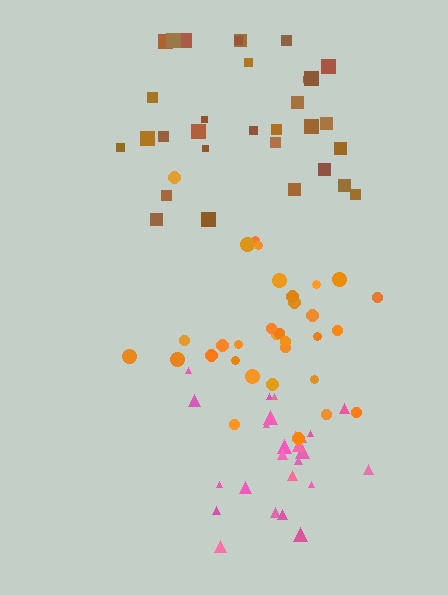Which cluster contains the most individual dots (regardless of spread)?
Brown (33).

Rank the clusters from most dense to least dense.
pink, orange, brown.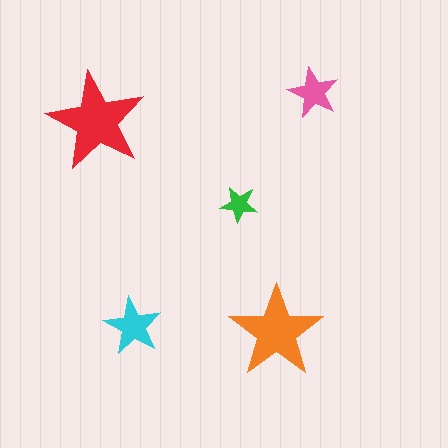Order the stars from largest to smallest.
the red one, the orange one, the cyan one, the pink one, the green one.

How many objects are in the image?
There are 5 objects in the image.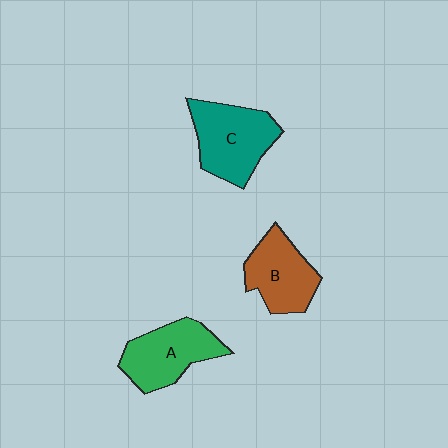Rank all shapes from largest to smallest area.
From largest to smallest: C (teal), A (green), B (brown).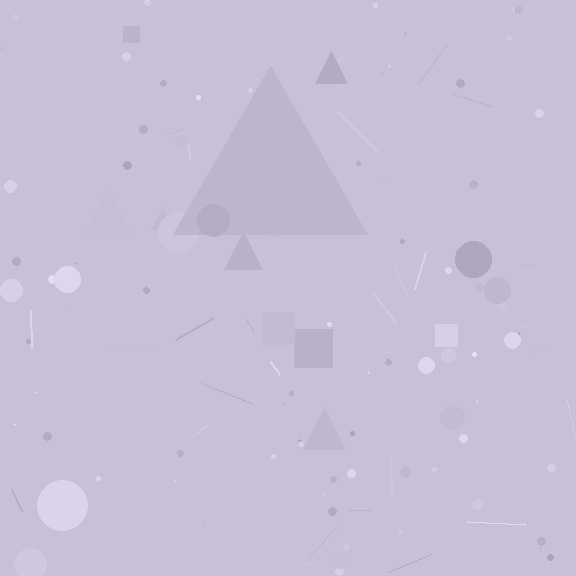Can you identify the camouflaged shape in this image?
The camouflaged shape is a triangle.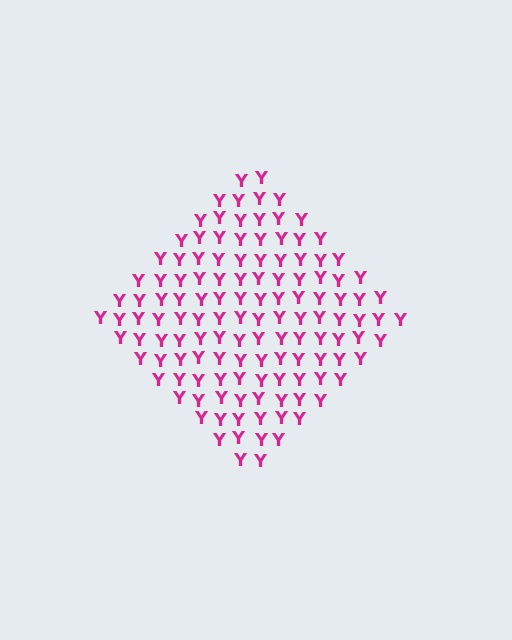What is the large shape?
The large shape is a diamond.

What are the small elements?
The small elements are letter Y's.